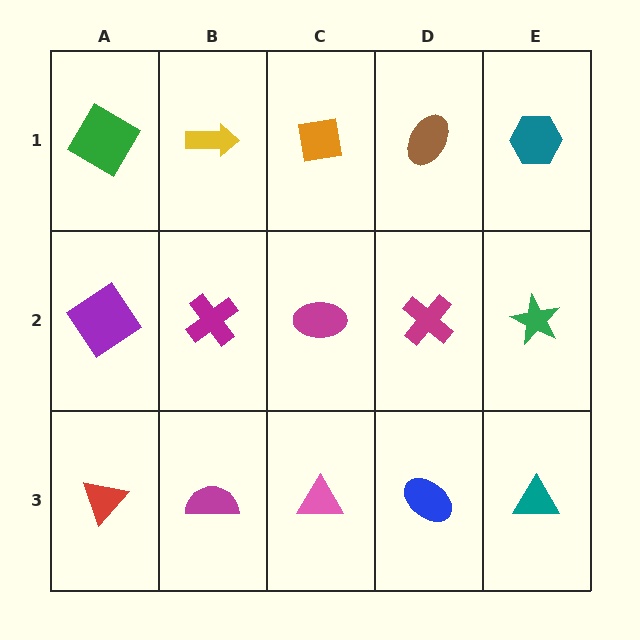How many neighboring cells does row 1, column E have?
2.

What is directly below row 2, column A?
A red triangle.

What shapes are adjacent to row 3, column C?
A magenta ellipse (row 2, column C), a magenta semicircle (row 3, column B), a blue ellipse (row 3, column D).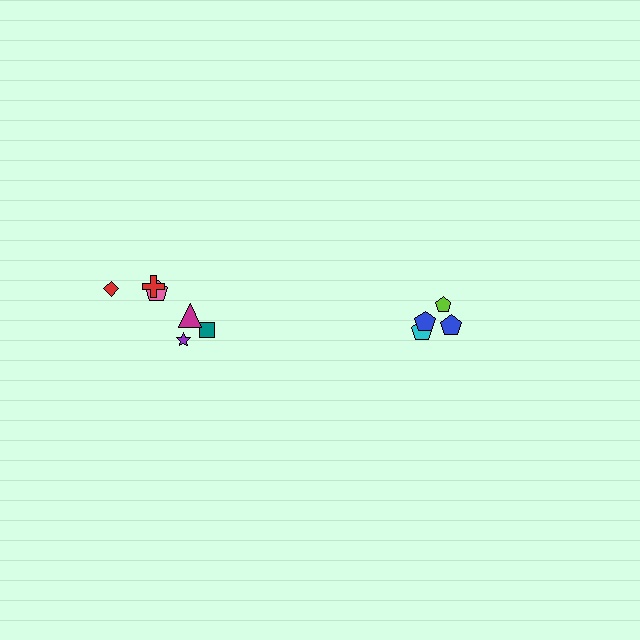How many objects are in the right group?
There are 4 objects.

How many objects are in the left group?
There are 6 objects.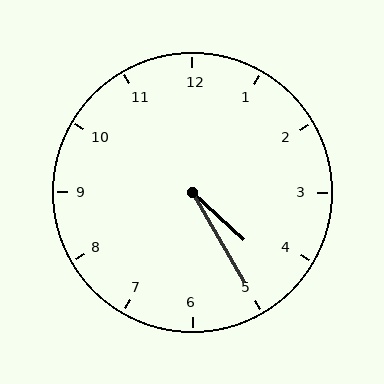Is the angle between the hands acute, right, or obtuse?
It is acute.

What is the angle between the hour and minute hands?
Approximately 18 degrees.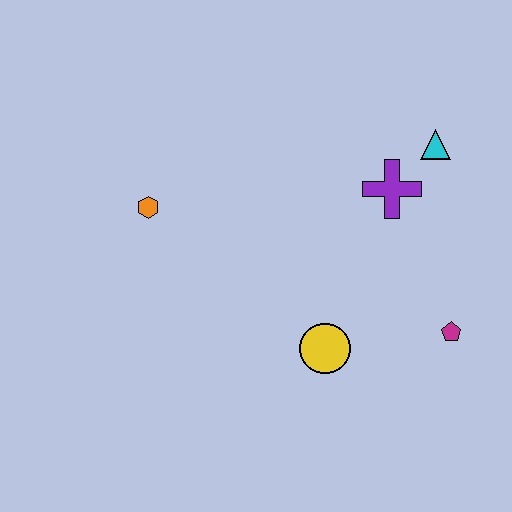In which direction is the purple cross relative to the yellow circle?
The purple cross is above the yellow circle.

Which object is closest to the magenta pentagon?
The yellow circle is closest to the magenta pentagon.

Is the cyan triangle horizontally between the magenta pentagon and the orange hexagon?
Yes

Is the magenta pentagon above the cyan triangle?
No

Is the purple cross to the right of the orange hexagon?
Yes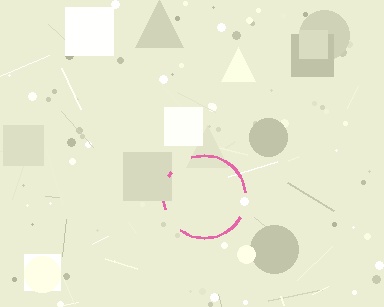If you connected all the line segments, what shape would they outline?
They would outline a circle.